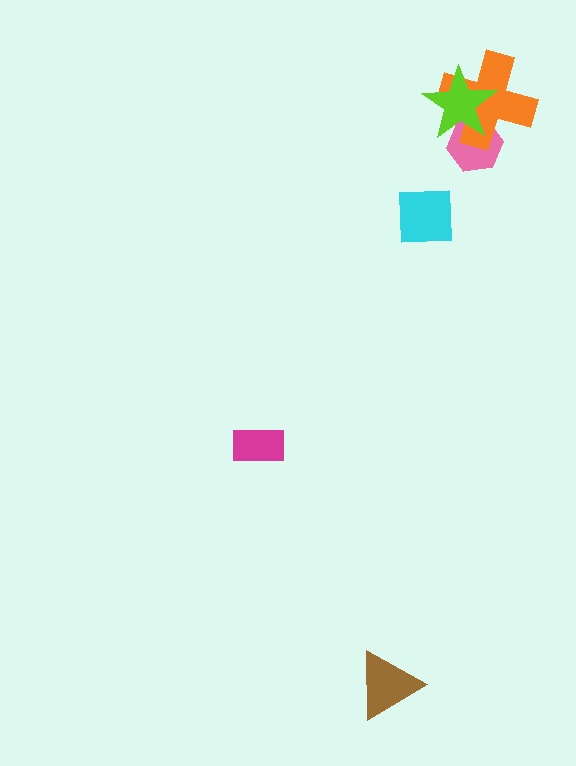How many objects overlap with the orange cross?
2 objects overlap with the orange cross.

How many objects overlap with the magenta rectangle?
0 objects overlap with the magenta rectangle.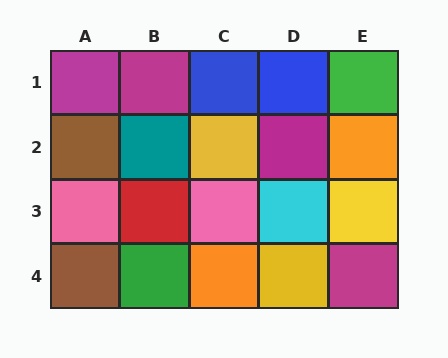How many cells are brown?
2 cells are brown.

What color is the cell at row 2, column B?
Teal.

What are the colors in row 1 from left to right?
Magenta, magenta, blue, blue, green.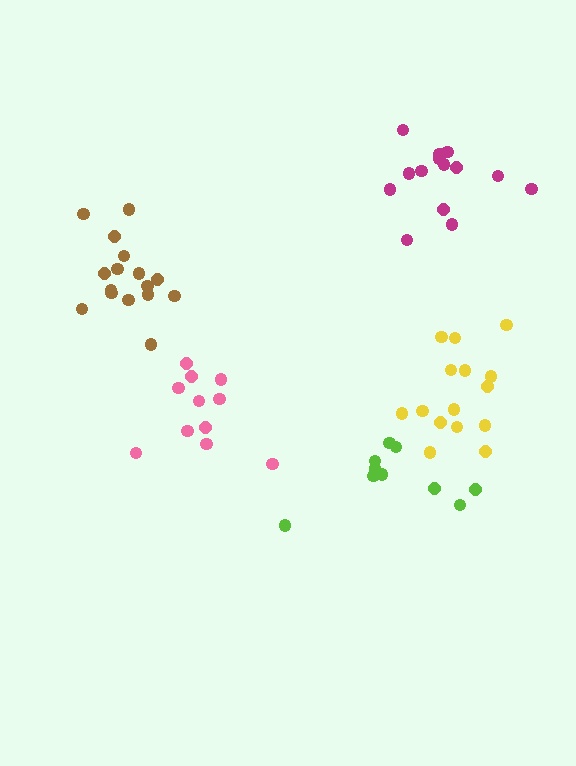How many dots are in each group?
Group 1: 14 dots, Group 2: 15 dots, Group 3: 10 dots, Group 4: 16 dots, Group 5: 11 dots (66 total).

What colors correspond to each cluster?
The clusters are colored: magenta, yellow, lime, brown, pink.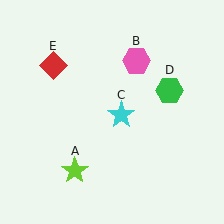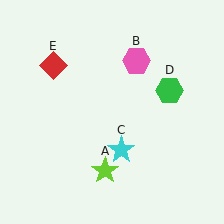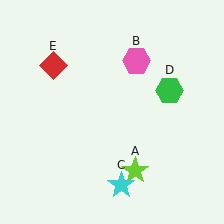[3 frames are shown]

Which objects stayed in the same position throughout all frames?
Pink hexagon (object B) and green hexagon (object D) and red diamond (object E) remained stationary.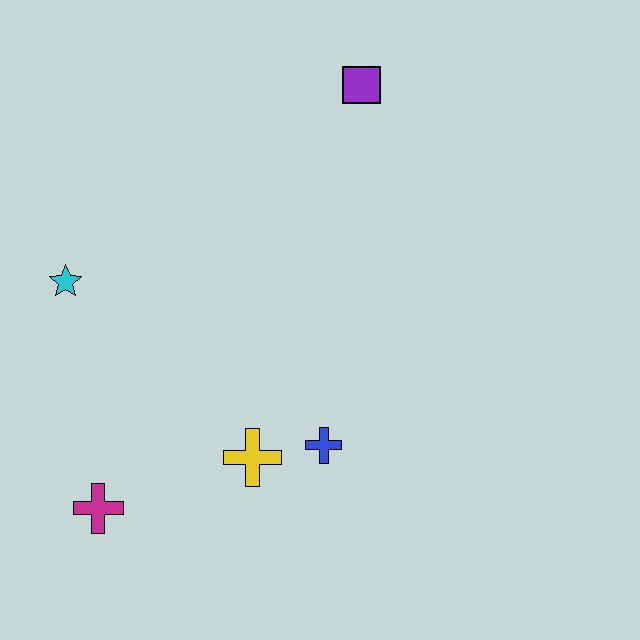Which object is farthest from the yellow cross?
The purple square is farthest from the yellow cross.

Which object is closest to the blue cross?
The yellow cross is closest to the blue cross.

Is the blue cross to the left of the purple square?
Yes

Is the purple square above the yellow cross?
Yes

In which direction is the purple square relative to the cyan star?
The purple square is to the right of the cyan star.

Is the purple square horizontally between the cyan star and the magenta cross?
No